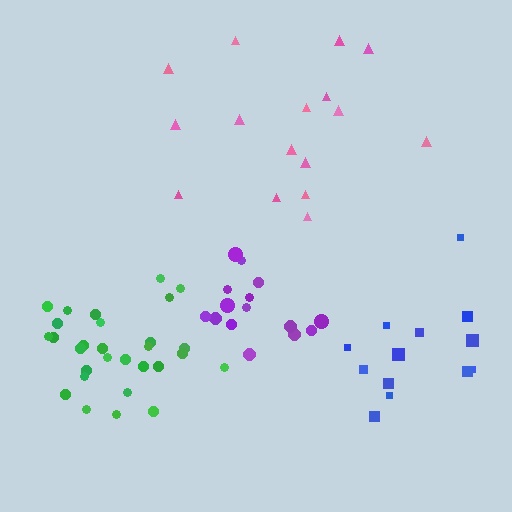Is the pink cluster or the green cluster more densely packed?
Green.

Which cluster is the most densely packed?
Green.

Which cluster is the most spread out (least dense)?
Pink.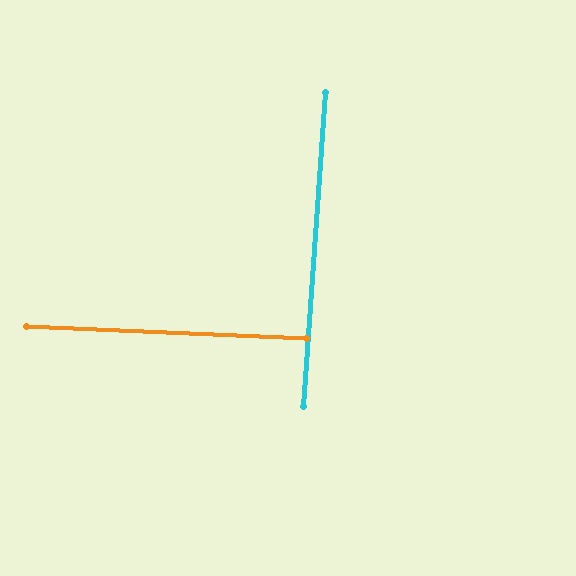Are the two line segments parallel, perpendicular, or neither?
Perpendicular — they meet at approximately 88°.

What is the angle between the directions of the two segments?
Approximately 88 degrees.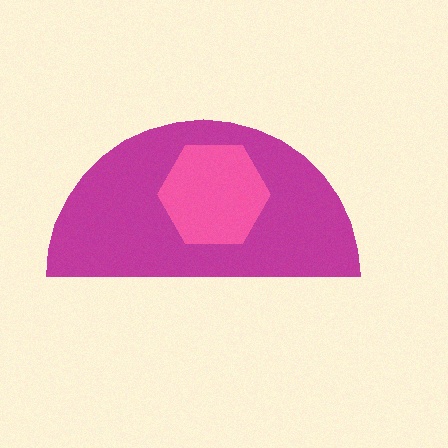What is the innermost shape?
The pink hexagon.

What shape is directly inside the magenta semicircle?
The pink hexagon.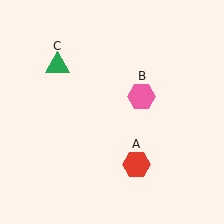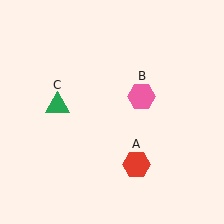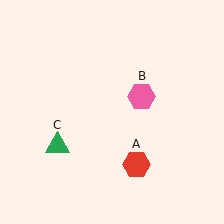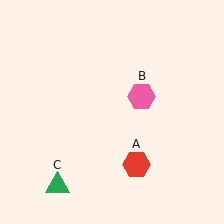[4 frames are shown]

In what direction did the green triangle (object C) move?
The green triangle (object C) moved down.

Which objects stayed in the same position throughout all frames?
Red hexagon (object A) and pink hexagon (object B) remained stationary.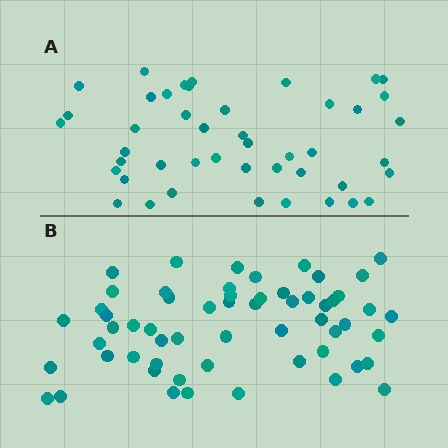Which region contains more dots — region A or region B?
Region B (the bottom region) has more dots.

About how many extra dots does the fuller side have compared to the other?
Region B has approximately 15 more dots than region A.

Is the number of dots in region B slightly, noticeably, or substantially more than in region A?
Region B has noticeably more, but not dramatically so. The ratio is roughly 1.3 to 1.